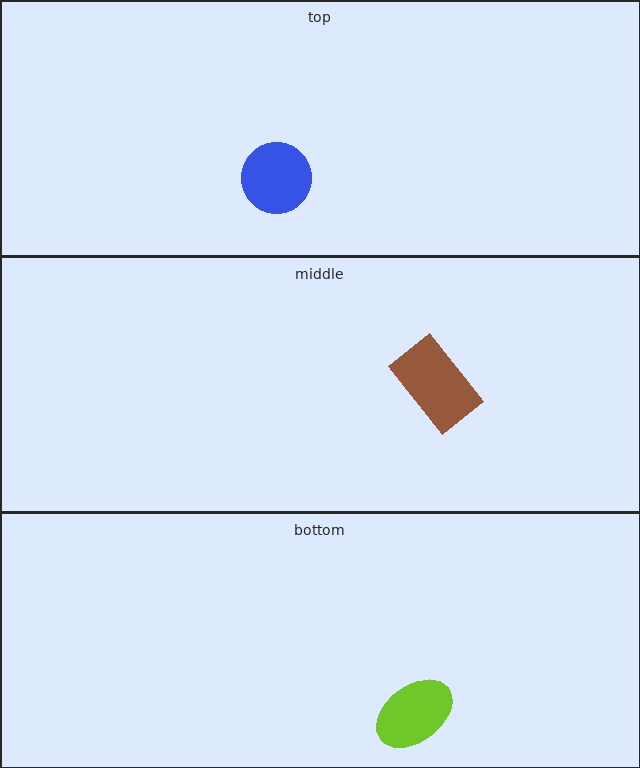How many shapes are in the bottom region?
1.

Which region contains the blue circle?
The top region.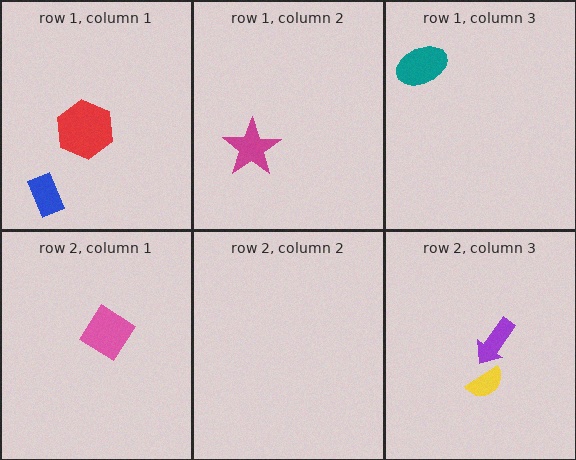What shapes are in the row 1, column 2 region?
The magenta star.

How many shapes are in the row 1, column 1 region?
2.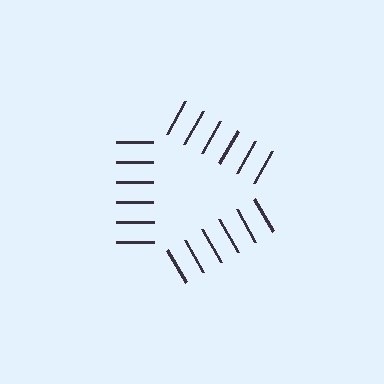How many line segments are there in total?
18 — 6 along each of the 3 edges.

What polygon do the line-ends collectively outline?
An illusory triangle — the line segments terminate on its edges but no continuous stroke is drawn.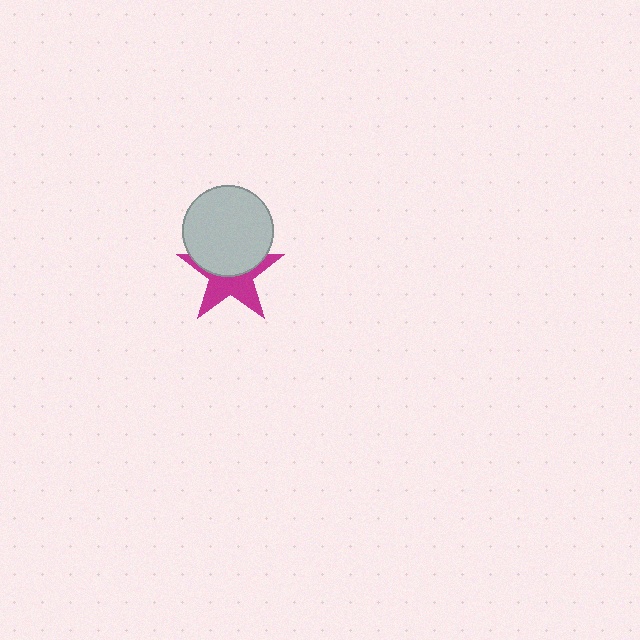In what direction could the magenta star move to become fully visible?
The magenta star could move down. That would shift it out from behind the light gray circle entirely.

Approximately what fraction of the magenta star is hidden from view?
Roughly 47% of the magenta star is hidden behind the light gray circle.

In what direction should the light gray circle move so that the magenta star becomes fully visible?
The light gray circle should move up. That is the shortest direction to clear the overlap and leave the magenta star fully visible.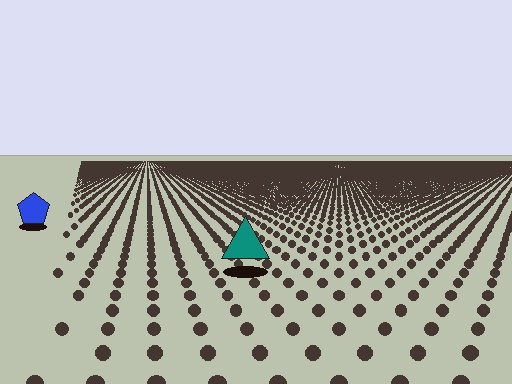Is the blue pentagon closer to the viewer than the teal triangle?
No. The teal triangle is closer — you can tell from the texture gradient: the ground texture is coarser near it.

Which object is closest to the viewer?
The teal triangle is closest. The texture marks near it are larger and more spread out.